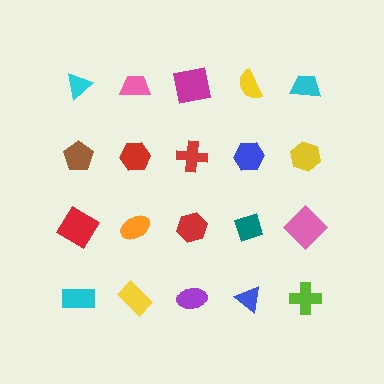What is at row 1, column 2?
A pink trapezoid.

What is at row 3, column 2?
An orange ellipse.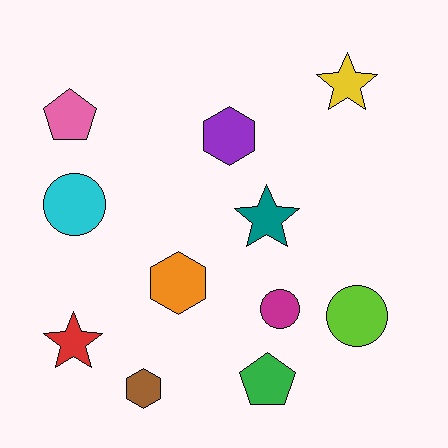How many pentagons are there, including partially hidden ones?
There are 2 pentagons.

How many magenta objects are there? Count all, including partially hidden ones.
There is 1 magenta object.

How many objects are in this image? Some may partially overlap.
There are 11 objects.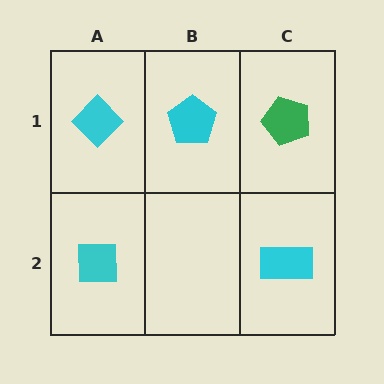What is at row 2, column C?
A cyan rectangle.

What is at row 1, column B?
A cyan pentagon.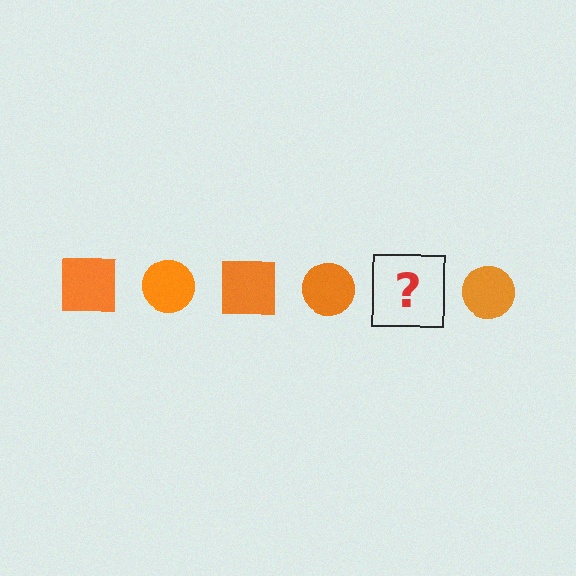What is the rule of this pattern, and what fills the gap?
The rule is that the pattern cycles through square, circle shapes in orange. The gap should be filled with an orange square.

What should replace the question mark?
The question mark should be replaced with an orange square.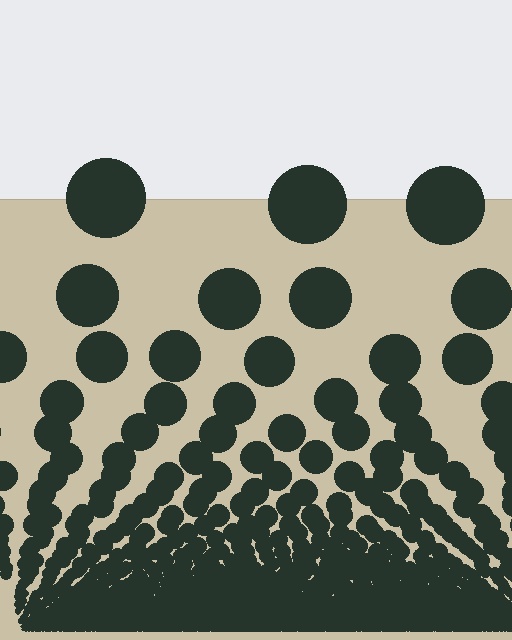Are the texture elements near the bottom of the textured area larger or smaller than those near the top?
Smaller. The gradient is inverted — elements near the bottom are smaller and denser.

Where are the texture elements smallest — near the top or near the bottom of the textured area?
Near the bottom.